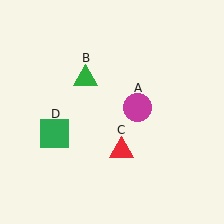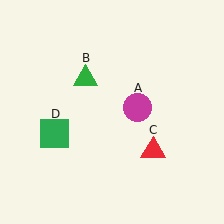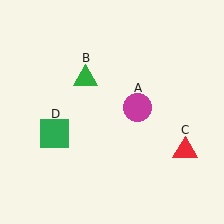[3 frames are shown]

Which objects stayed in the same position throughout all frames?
Magenta circle (object A) and green triangle (object B) and green square (object D) remained stationary.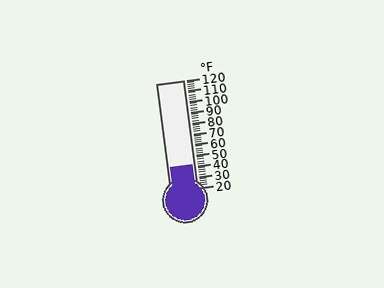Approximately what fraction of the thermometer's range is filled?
The thermometer is filled to approximately 20% of its range.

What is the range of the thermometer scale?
The thermometer scale ranges from 20°F to 120°F.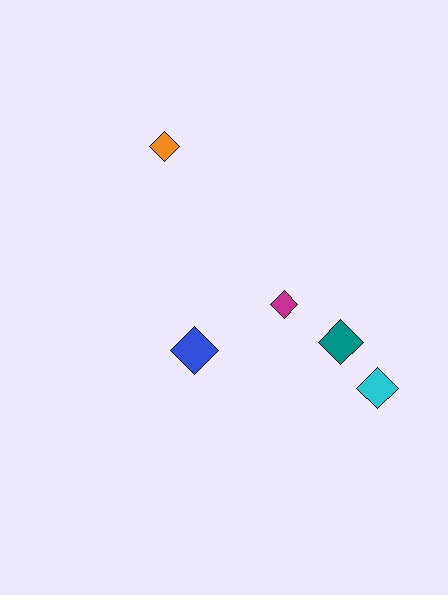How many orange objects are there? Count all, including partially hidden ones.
There is 1 orange object.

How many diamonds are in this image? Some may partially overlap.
There are 5 diamonds.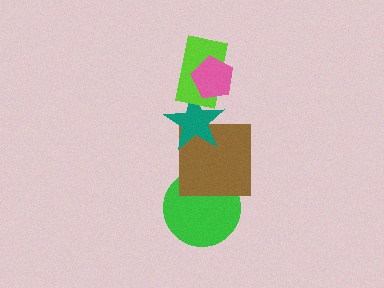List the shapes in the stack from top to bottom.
From top to bottom: the pink pentagon, the lime rectangle, the teal star, the brown square, the green circle.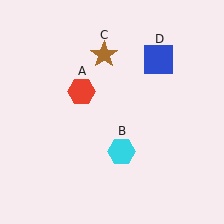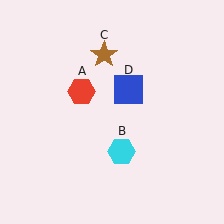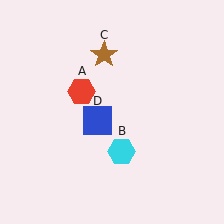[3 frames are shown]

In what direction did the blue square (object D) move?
The blue square (object D) moved down and to the left.